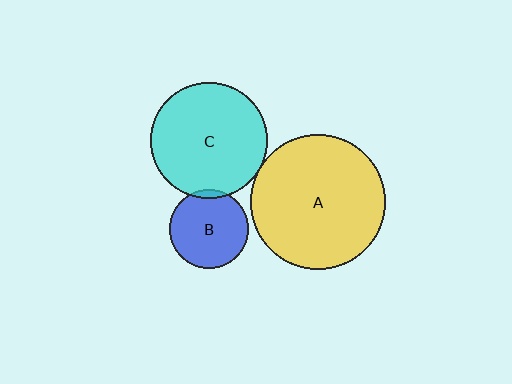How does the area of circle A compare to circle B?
Approximately 2.9 times.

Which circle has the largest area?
Circle A (yellow).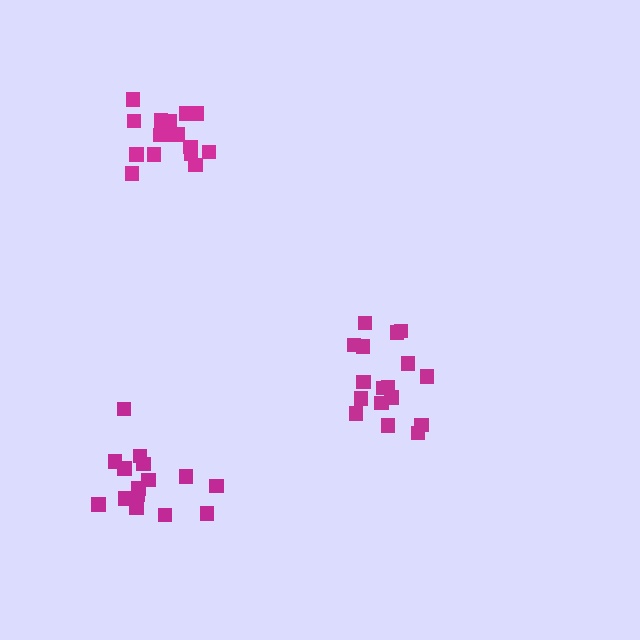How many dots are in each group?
Group 1: 16 dots, Group 2: 17 dots, Group 3: 15 dots (48 total).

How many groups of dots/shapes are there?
There are 3 groups.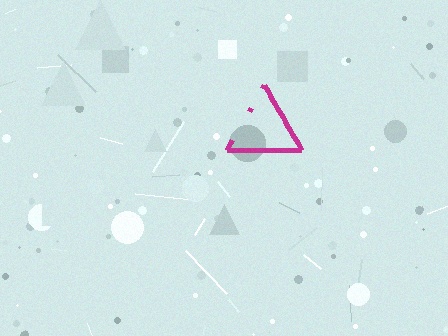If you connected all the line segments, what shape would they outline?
They would outline a triangle.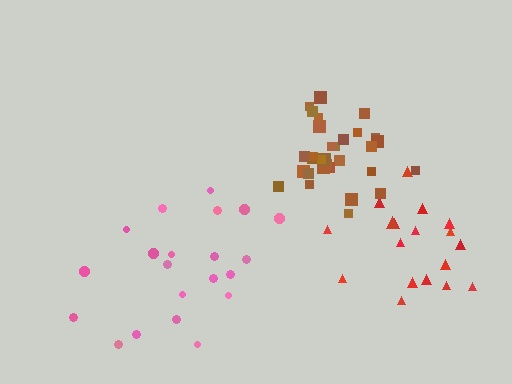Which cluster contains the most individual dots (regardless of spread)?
Brown (32).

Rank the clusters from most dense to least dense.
brown, red, pink.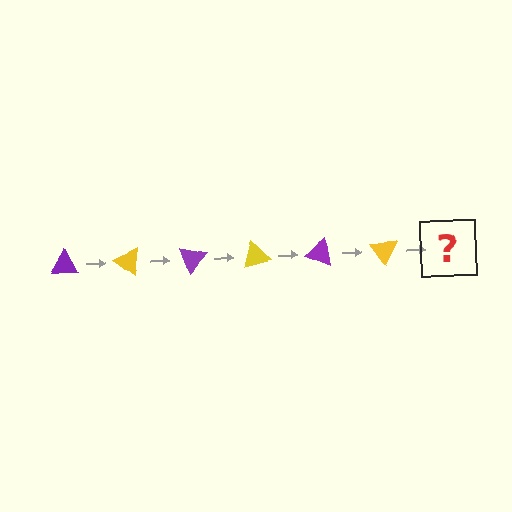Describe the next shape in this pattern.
It should be a purple triangle, rotated 210 degrees from the start.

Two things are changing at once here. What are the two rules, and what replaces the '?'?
The two rules are that it rotates 35 degrees each step and the color cycles through purple and yellow. The '?' should be a purple triangle, rotated 210 degrees from the start.